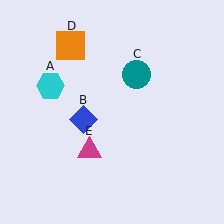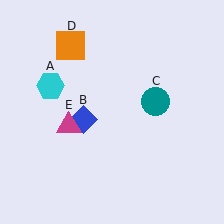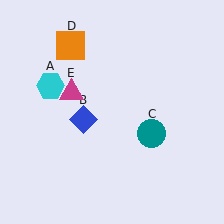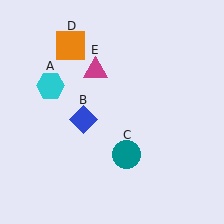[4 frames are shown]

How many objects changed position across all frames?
2 objects changed position: teal circle (object C), magenta triangle (object E).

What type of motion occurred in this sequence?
The teal circle (object C), magenta triangle (object E) rotated clockwise around the center of the scene.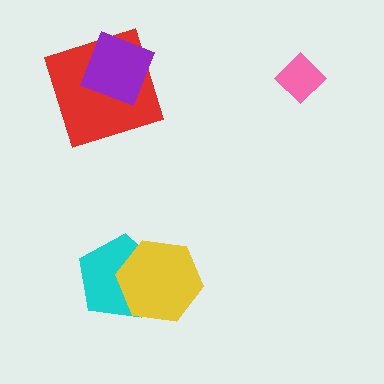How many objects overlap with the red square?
1 object overlaps with the red square.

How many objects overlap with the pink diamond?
0 objects overlap with the pink diamond.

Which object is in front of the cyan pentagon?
The yellow hexagon is in front of the cyan pentagon.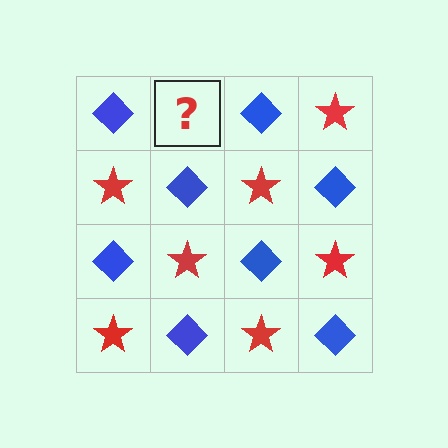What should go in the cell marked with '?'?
The missing cell should contain a red star.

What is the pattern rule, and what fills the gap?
The rule is that it alternates blue diamond and red star in a checkerboard pattern. The gap should be filled with a red star.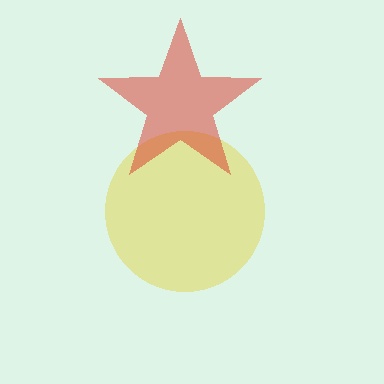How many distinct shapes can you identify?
There are 2 distinct shapes: a yellow circle, a red star.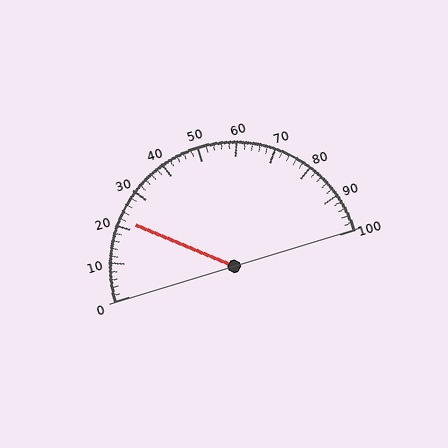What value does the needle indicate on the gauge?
The needle indicates approximately 22.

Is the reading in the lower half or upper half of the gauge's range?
The reading is in the lower half of the range (0 to 100).